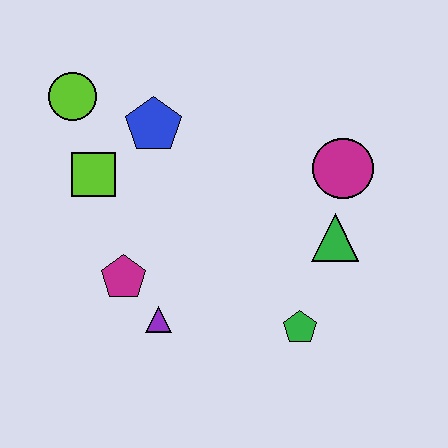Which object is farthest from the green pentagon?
The lime circle is farthest from the green pentagon.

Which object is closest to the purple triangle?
The magenta pentagon is closest to the purple triangle.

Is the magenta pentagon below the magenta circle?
Yes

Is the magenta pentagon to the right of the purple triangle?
No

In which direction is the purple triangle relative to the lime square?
The purple triangle is below the lime square.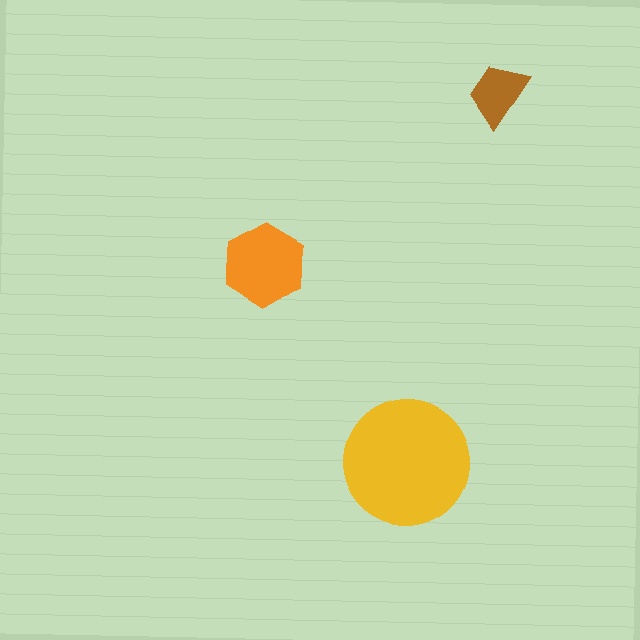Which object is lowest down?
The yellow circle is bottommost.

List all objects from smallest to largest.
The brown trapezoid, the orange hexagon, the yellow circle.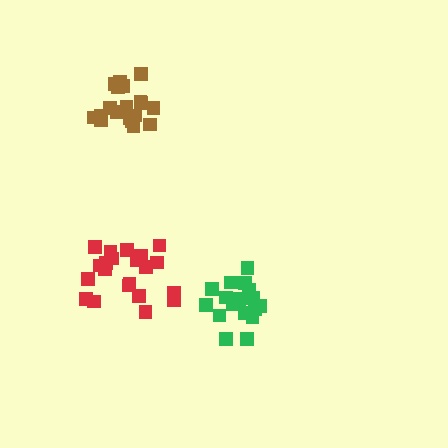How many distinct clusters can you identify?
There are 3 distinct clusters.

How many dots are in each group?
Group 1: 21 dots, Group 2: 18 dots, Group 3: 19 dots (58 total).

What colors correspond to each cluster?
The clusters are colored: red, green, brown.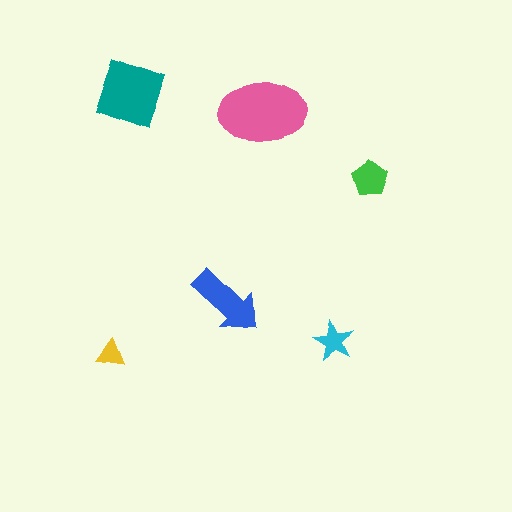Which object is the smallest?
The yellow triangle.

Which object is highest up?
The teal diamond is topmost.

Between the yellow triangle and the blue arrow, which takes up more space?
The blue arrow.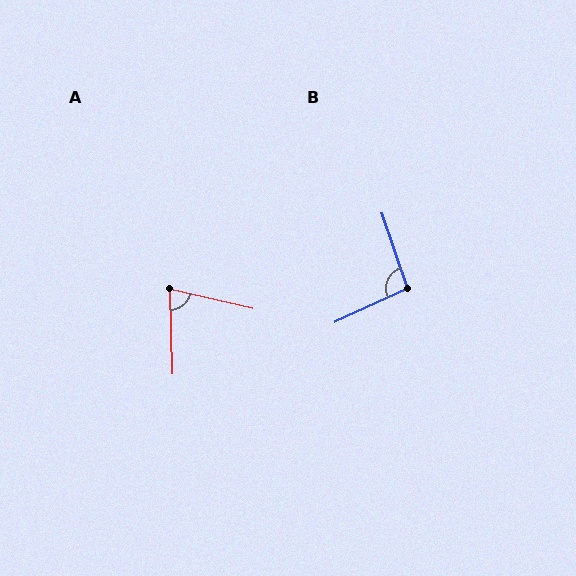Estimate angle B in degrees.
Approximately 96 degrees.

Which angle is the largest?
B, at approximately 96 degrees.